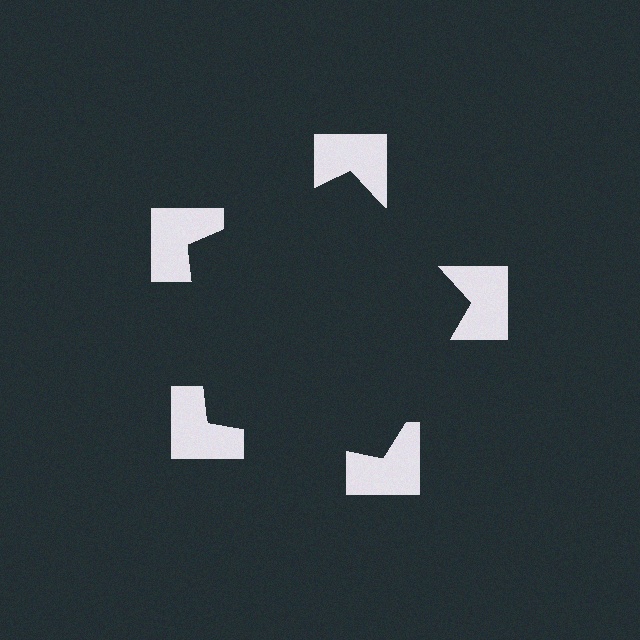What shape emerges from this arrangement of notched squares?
An illusory pentagon — its edges are inferred from the aligned wedge cuts in the notched squares, not physically drawn.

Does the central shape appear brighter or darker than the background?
It typically appears slightly darker than the background, even though no actual brightness change is drawn.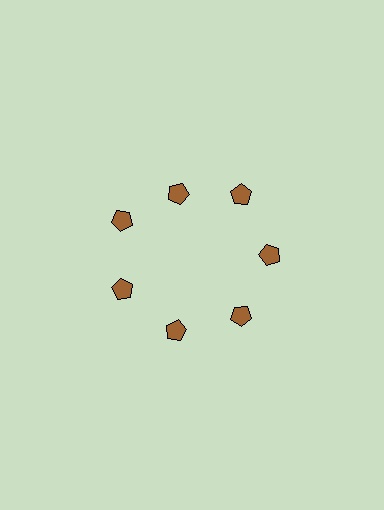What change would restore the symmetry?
The symmetry would be restored by moving it outward, back onto the ring so that all 7 pentagons sit at equal angles and equal distance from the center.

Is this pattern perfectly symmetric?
No. The 7 brown pentagons are arranged in a ring, but one element near the 12 o'clock position is pulled inward toward the center, breaking the 7-fold rotational symmetry.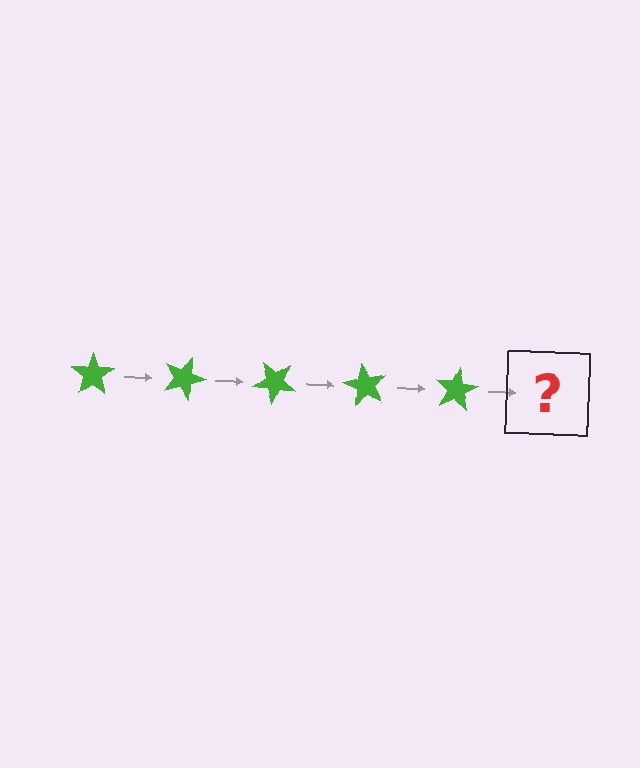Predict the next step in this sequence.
The next step is a green star rotated 100 degrees.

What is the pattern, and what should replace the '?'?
The pattern is that the star rotates 20 degrees each step. The '?' should be a green star rotated 100 degrees.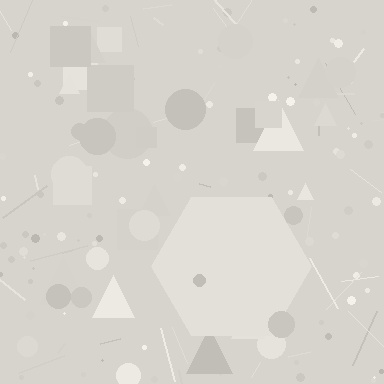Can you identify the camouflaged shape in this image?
The camouflaged shape is a hexagon.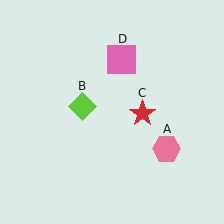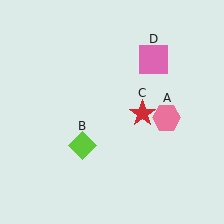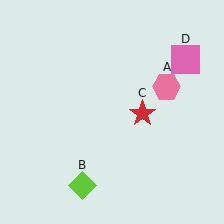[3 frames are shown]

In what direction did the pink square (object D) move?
The pink square (object D) moved right.